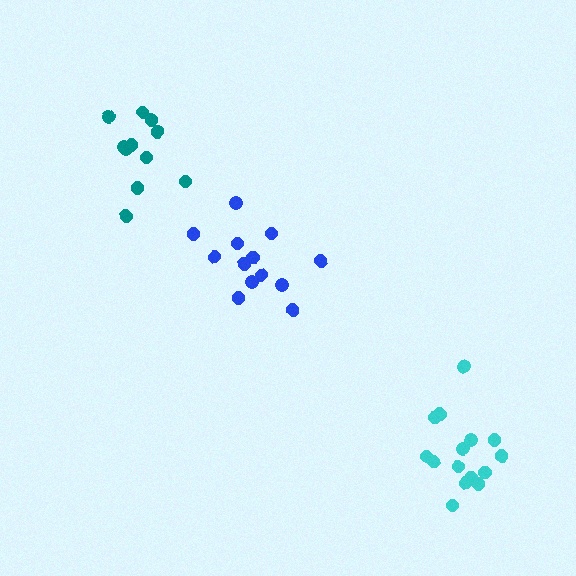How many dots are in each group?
Group 1: 16 dots, Group 2: 11 dots, Group 3: 13 dots (40 total).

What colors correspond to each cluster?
The clusters are colored: cyan, teal, blue.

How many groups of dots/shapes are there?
There are 3 groups.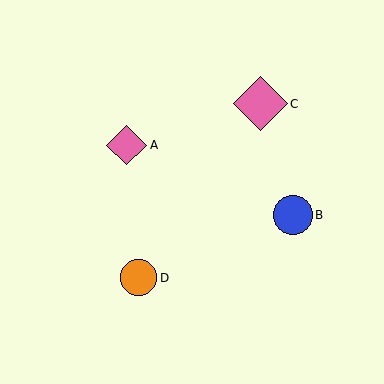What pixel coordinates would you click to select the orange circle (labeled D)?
Click at (139, 278) to select the orange circle D.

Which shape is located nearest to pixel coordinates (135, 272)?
The orange circle (labeled D) at (139, 278) is nearest to that location.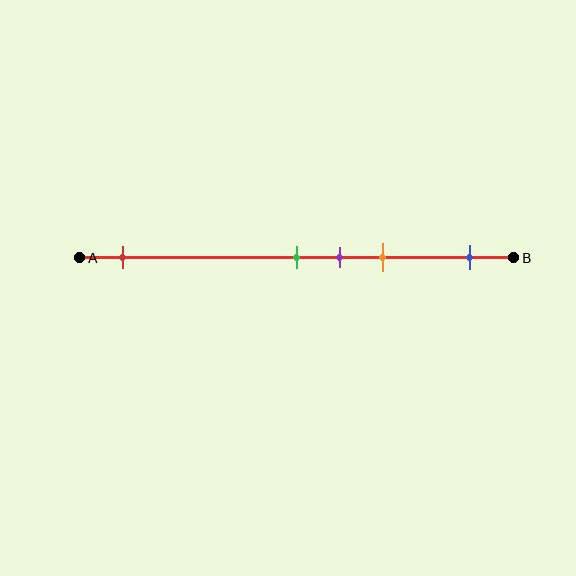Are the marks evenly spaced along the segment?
No, the marks are not evenly spaced.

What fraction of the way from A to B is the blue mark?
The blue mark is approximately 90% (0.9) of the way from A to B.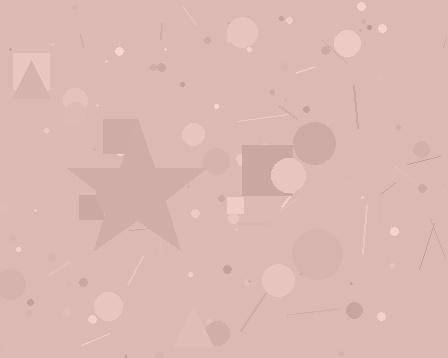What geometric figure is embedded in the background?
A star is embedded in the background.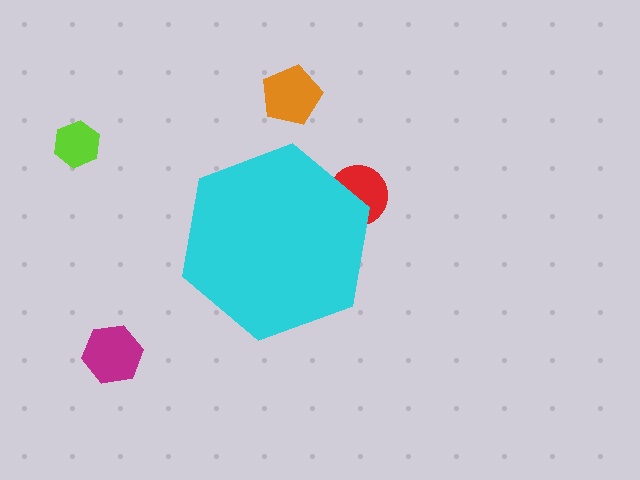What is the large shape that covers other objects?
A cyan hexagon.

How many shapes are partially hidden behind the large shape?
1 shape is partially hidden.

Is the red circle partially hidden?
Yes, the red circle is partially hidden behind the cyan hexagon.